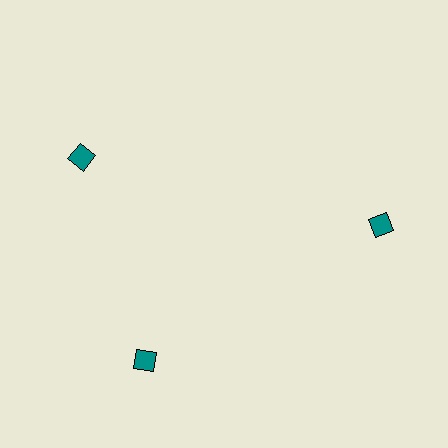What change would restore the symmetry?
The symmetry would be restored by rotating it back into even spacing with its neighbors so that all 3 diamonds sit at equal angles and equal distance from the center.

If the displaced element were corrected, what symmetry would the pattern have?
It would have 3-fold rotational symmetry — the pattern would map onto itself every 120 degrees.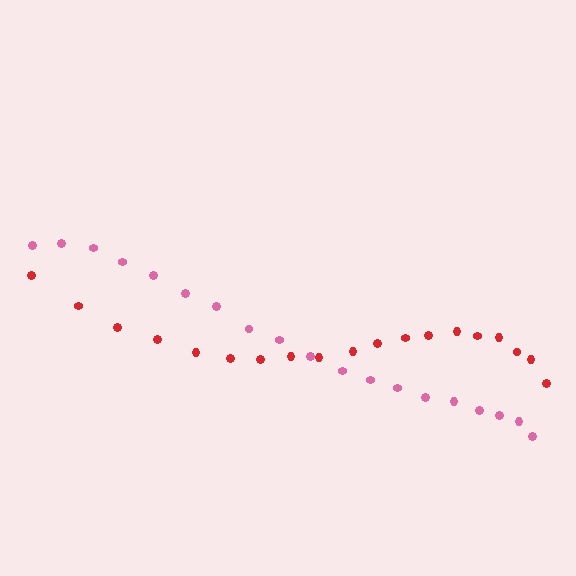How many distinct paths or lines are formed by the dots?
There are 2 distinct paths.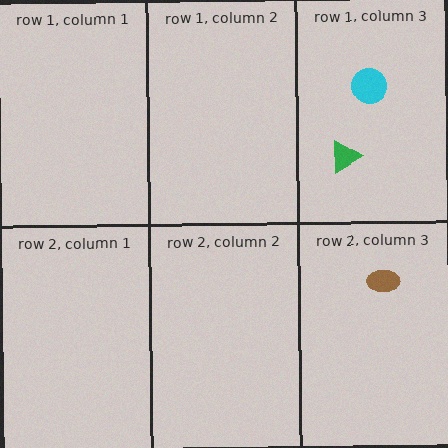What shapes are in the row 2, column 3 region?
The brown ellipse.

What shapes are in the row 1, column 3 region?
The cyan circle, the green triangle.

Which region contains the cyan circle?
The row 1, column 3 region.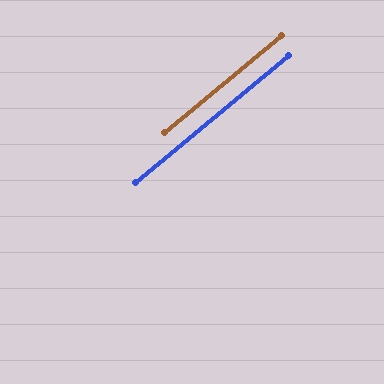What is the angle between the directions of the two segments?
Approximately 0 degrees.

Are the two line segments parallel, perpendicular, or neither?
Parallel — their directions differ by only 0.1°.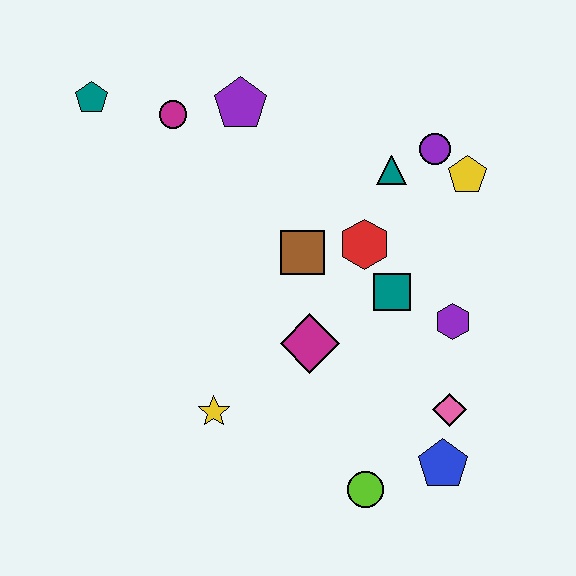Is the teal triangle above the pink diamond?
Yes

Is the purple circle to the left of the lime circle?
No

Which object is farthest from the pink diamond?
The teal pentagon is farthest from the pink diamond.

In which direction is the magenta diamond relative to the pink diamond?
The magenta diamond is to the left of the pink diamond.